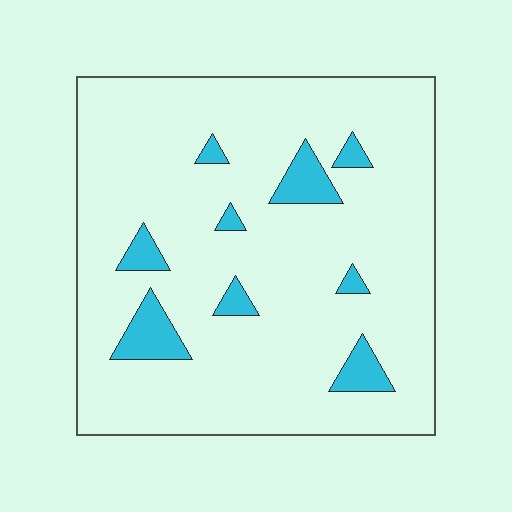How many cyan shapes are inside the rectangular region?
9.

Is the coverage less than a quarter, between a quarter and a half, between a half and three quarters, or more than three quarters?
Less than a quarter.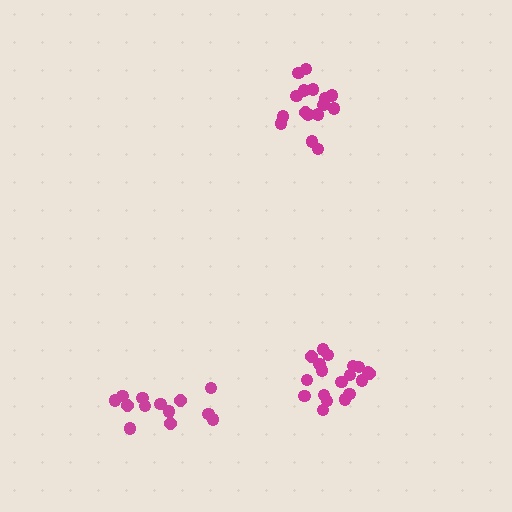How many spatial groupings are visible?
There are 3 spatial groupings.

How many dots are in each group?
Group 1: 19 dots, Group 2: 16 dots, Group 3: 14 dots (49 total).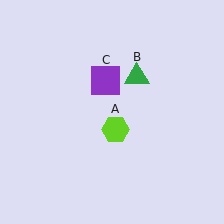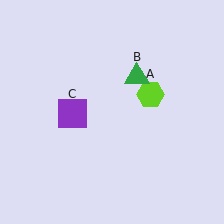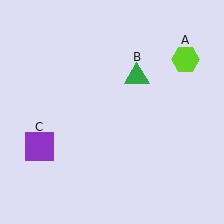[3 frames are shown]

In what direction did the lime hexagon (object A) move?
The lime hexagon (object A) moved up and to the right.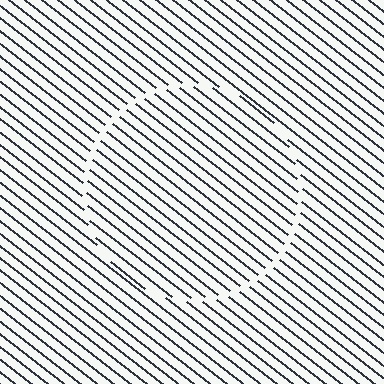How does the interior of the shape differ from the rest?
The interior of the shape contains the same grating, shifted by half a period — the contour is defined by the phase discontinuity where line-ends from the inner and outer gratings abut.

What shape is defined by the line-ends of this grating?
An illusory circle. The interior of the shape contains the same grating, shifted by half a period — the contour is defined by the phase discontinuity where line-ends from the inner and outer gratings abut.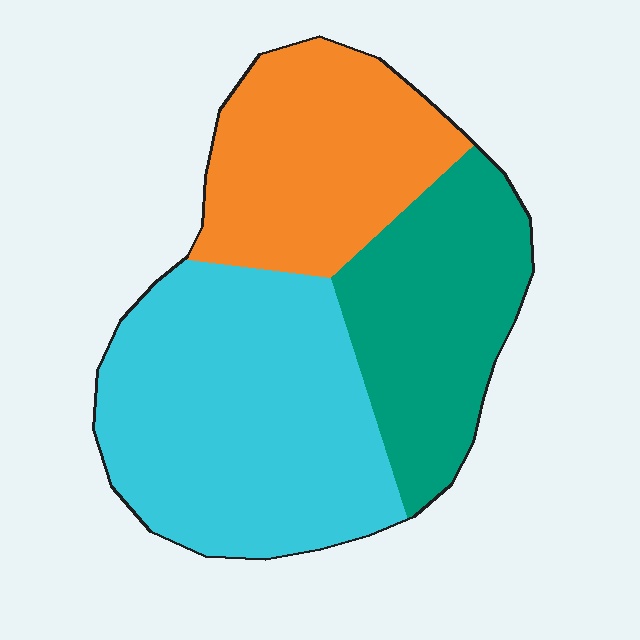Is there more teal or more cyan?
Cyan.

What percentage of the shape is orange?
Orange covers about 30% of the shape.